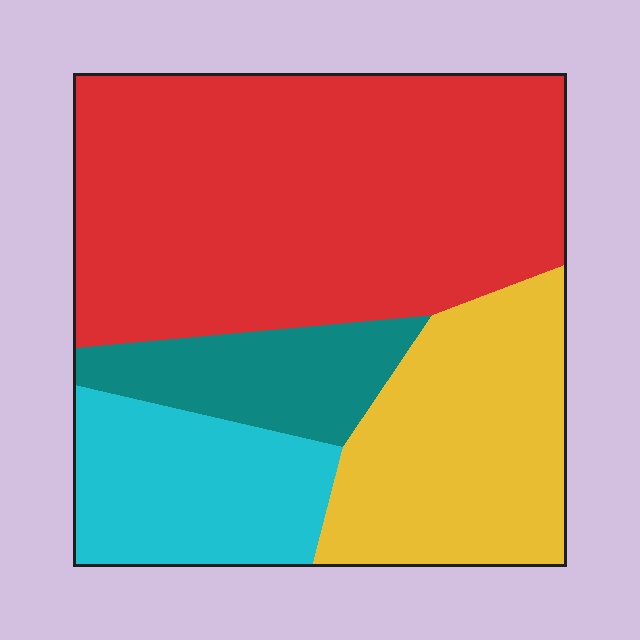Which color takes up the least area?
Teal, at roughly 10%.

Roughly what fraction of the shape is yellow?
Yellow covers 23% of the shape.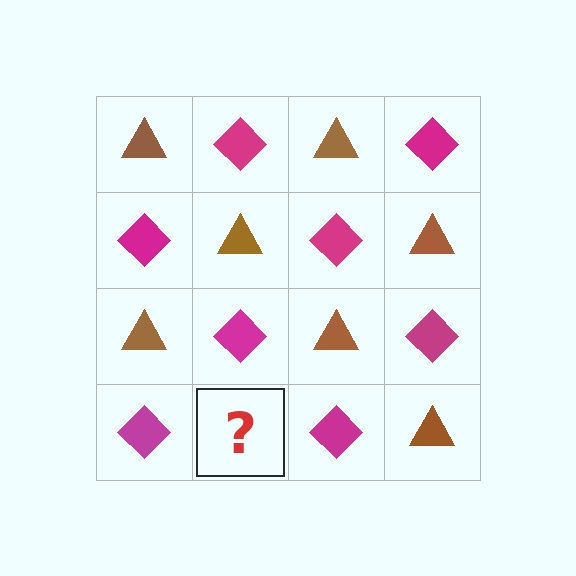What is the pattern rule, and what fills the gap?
The rule is that it alternates brown triangle and magenta diamond in a checkerboard pattern. The gap should be filled with a brown triangle.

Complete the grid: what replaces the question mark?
The question mark should be replaced with a brown triangle.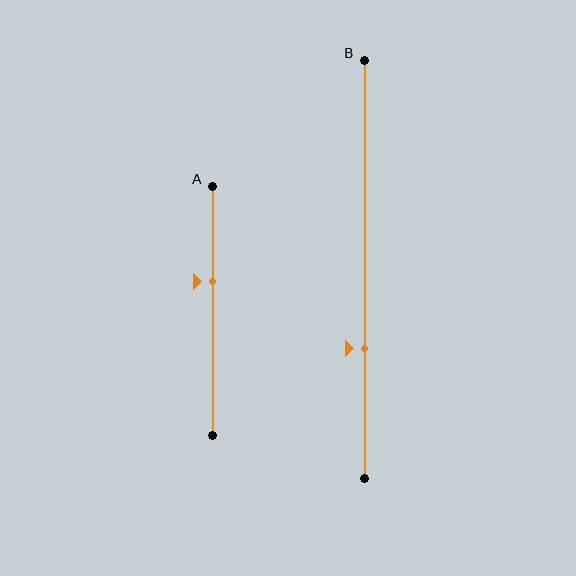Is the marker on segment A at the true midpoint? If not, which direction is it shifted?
No, the marker on segment A is shifted upward by about 12% of the segment length.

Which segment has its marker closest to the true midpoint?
Segment A has its marker closest to the true midpoint.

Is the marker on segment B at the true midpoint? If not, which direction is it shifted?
No, the marker on segment B is shifted downward by about 19% of the segment length.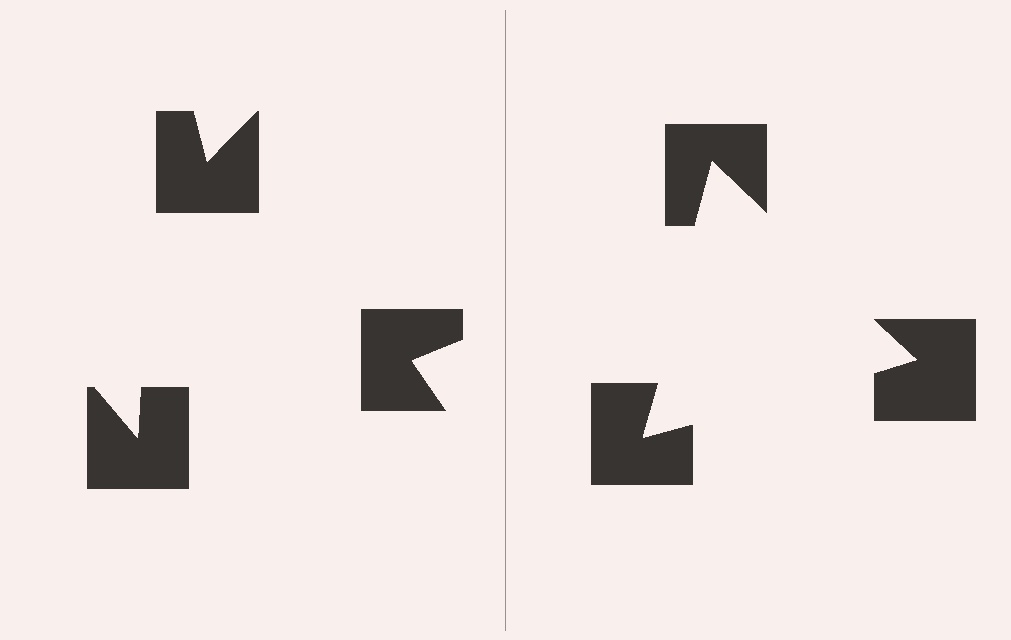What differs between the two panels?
The notched squares are positioned identically on both sides; only the wedge orientations differ. On the right they align to a triangle; on the left they are misaligned.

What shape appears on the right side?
An illusory triangle.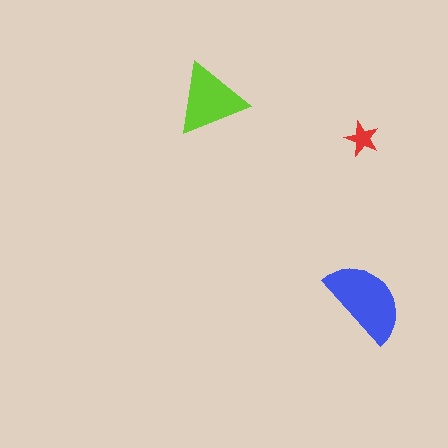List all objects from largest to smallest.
The blue semicircle, the lime triangle, the red star.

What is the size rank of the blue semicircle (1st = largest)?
1st.